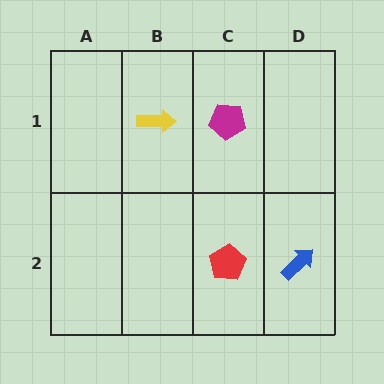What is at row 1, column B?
A yellow arrow.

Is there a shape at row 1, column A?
No, that cell is empty.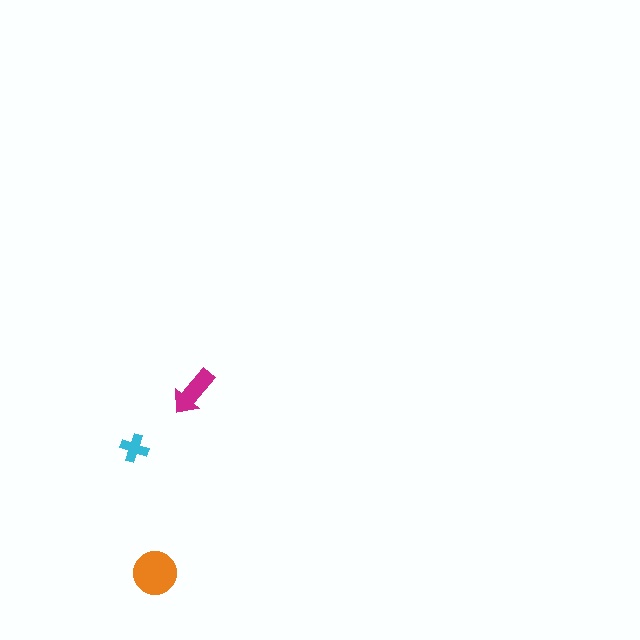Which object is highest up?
The magenta arrow is topmost.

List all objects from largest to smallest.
The orange circle, the magenta arrow, the cyan cross.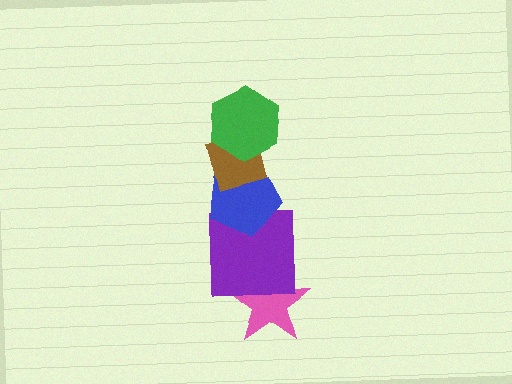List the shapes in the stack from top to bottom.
From top to bottom: the green hexagon, the brown square, the blue pentagon, the purple square, the pink star.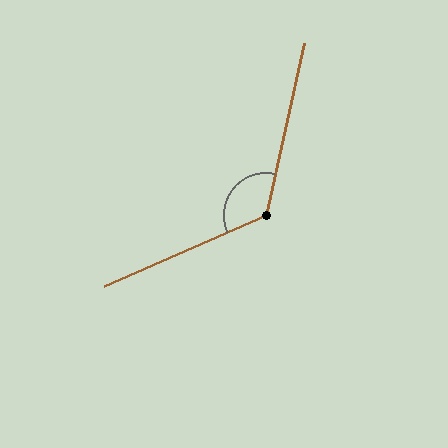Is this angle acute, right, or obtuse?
It is obtuse.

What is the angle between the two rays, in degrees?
Approximately 126 degrees.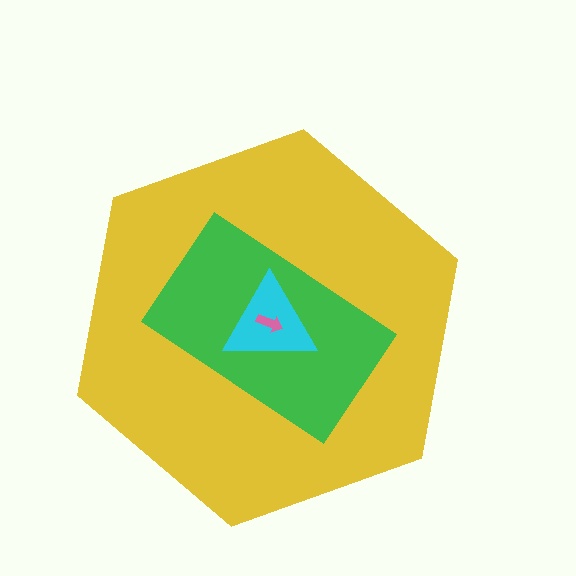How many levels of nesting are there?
4.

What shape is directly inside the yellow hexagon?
The green rectangle.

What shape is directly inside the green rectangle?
The cyan triangle.